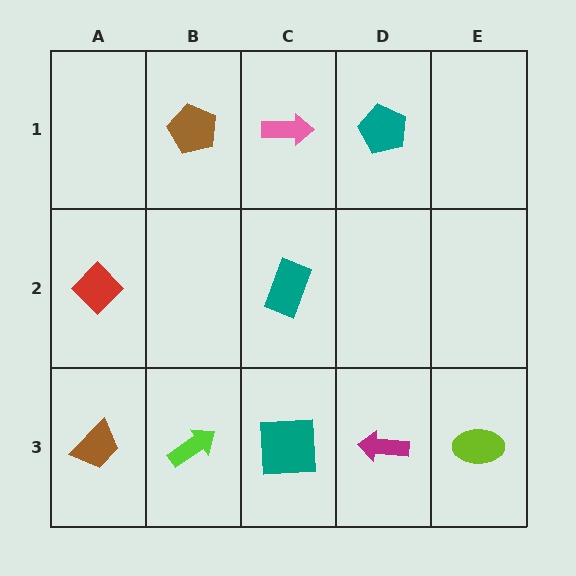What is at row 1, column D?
A teal pentagon.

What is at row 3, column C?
A teal square.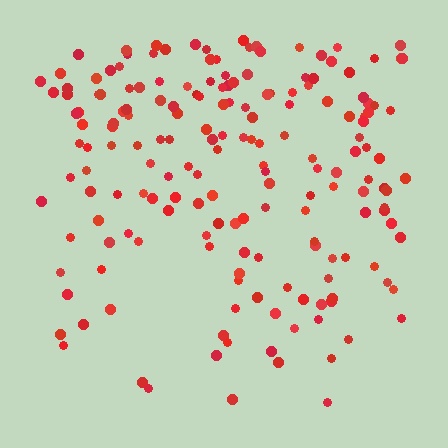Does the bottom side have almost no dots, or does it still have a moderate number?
Still a moderate number, just noticeably fewer than the top.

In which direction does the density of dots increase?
From bottom to top, with the top side densest.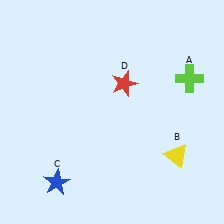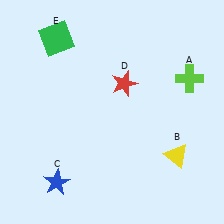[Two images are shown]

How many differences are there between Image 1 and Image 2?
There is 1 difference between the two images.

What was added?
A green square (E) was added in Image 2.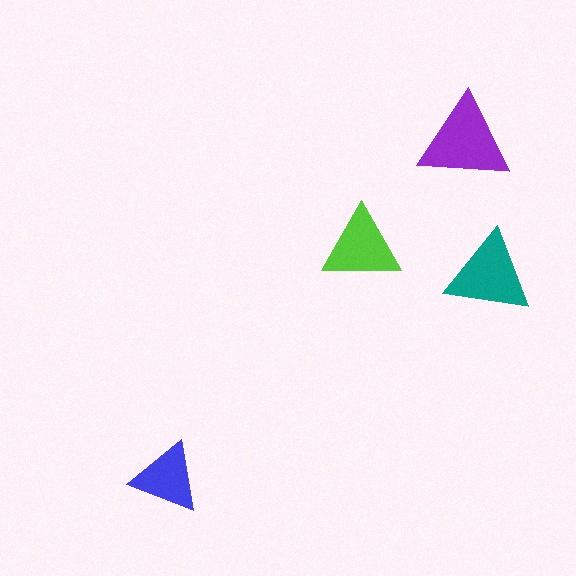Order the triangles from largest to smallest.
the purple one, the teal one, the lime one, the blue one.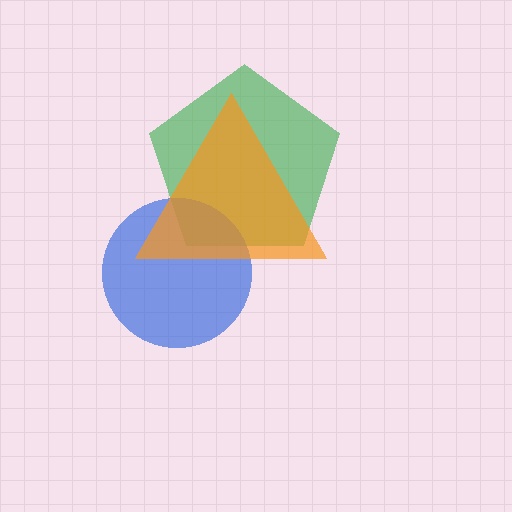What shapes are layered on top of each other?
The layered shapes are: a green pentagon, a blue circle, an orange triangle.